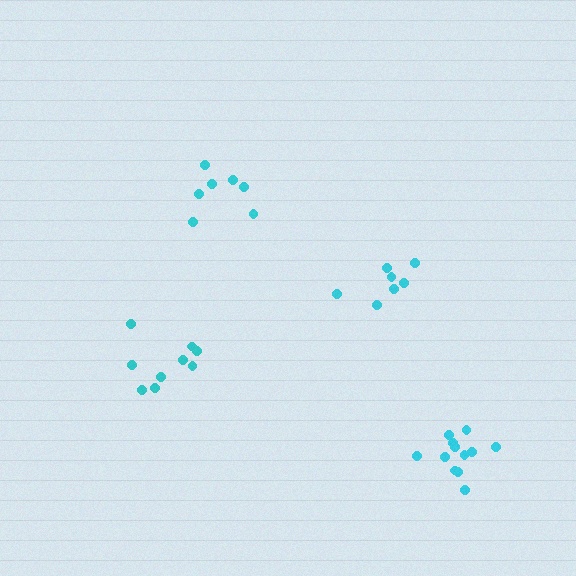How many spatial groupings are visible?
There are 4 spatial groupings.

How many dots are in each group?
Group 1: 12 dots, Group 2: 7 dots, Group 3: 7 dots, Group 4: 9 dots (35 total).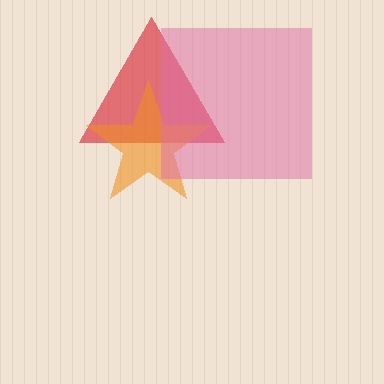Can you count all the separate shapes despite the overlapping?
Yes, there are 3 separate shapes.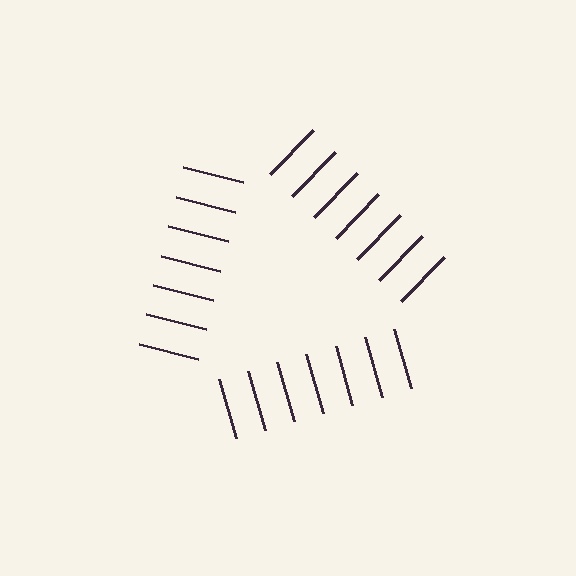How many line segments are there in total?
21 — 7 along each of the 3 edges.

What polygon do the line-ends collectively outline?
An illusory triangle — the line segments terminate on its edges but no continuous stroke is drawn.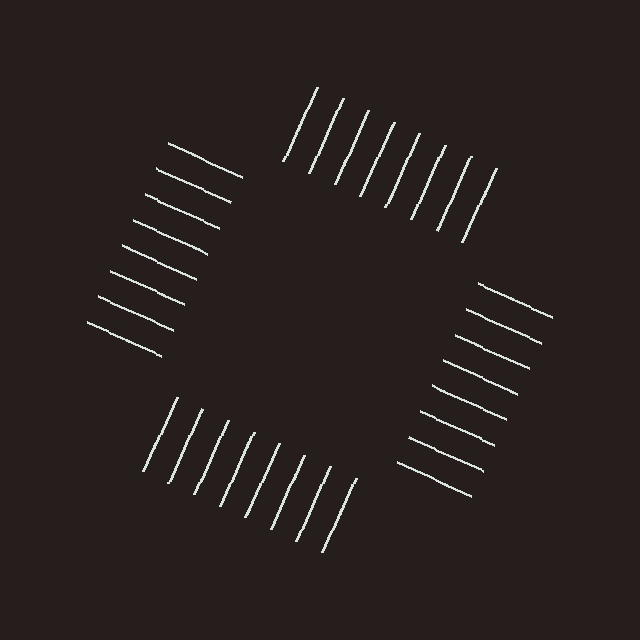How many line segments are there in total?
32 — 8 along each of the 4 edges.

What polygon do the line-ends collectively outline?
An illusory square — the line segments terminate on its edges but no continuous stroke is drawn.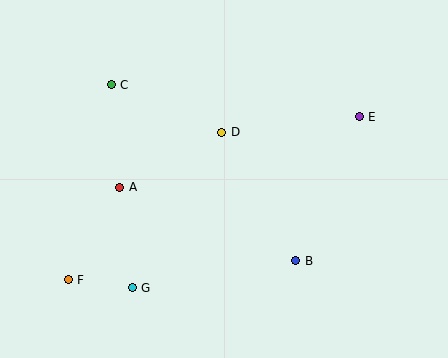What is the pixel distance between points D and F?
The distance between D and F is 213 pixels.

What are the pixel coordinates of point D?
Point D is at (222, 132).